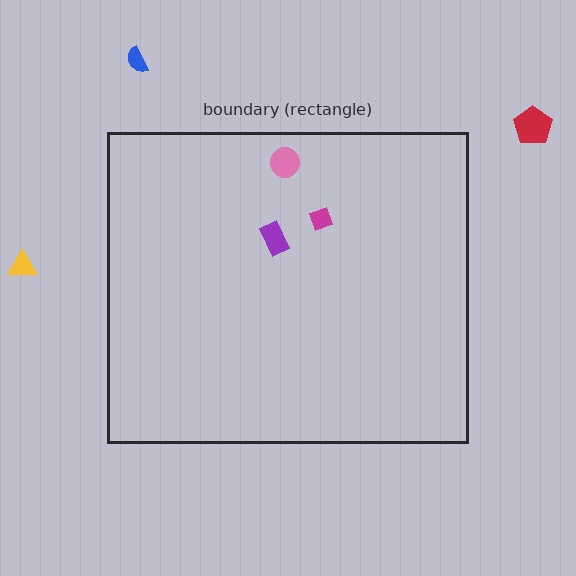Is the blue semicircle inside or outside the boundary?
Outside.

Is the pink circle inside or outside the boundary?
Inside.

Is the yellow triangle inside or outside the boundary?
Outside.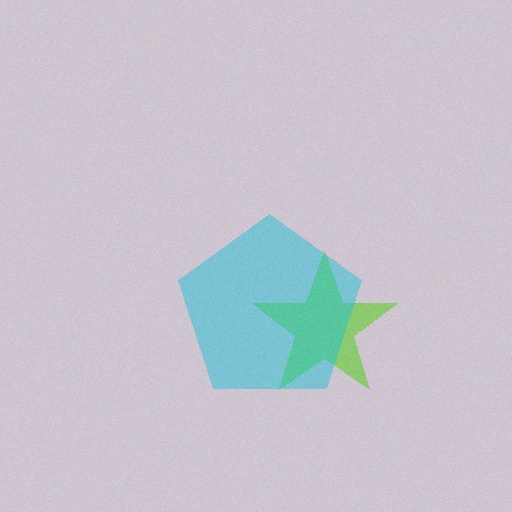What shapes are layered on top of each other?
The layered shapes are: a lime star, a cyan pentagon.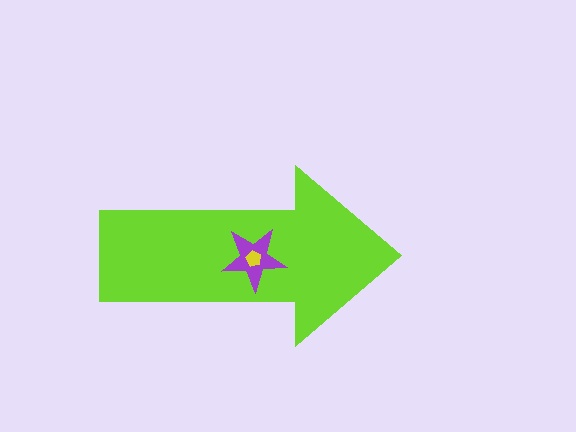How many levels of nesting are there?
3.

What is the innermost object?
The yellow pentagon.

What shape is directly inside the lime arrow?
The purple star.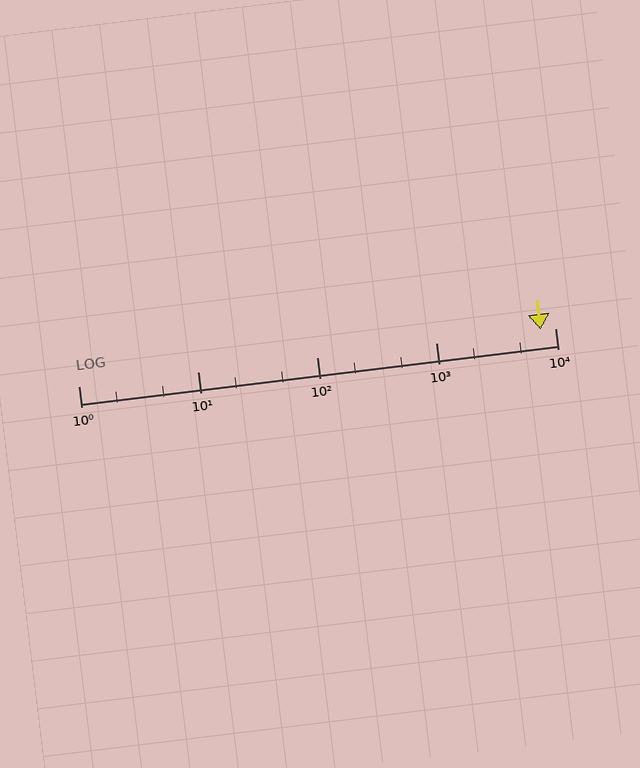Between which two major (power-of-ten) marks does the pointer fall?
The pointer is between 1000 and 10000.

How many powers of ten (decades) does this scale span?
The scale spans 4 decades, from 1 to 10000.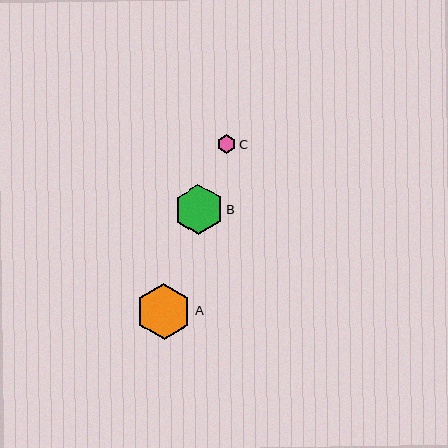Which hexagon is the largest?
Hexagon A is the largest with a size of approximately 56 pixels.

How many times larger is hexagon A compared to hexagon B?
Hexagon A is approximately 1.1 times the size of hexagon B.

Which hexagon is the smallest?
Hexagon C is the smallest with a size of approximately 19 pixels.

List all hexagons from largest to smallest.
From largest to smallest: A, B, C.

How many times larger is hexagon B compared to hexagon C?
Hexagon B is approximately 2.6 times the size of hexagon C.